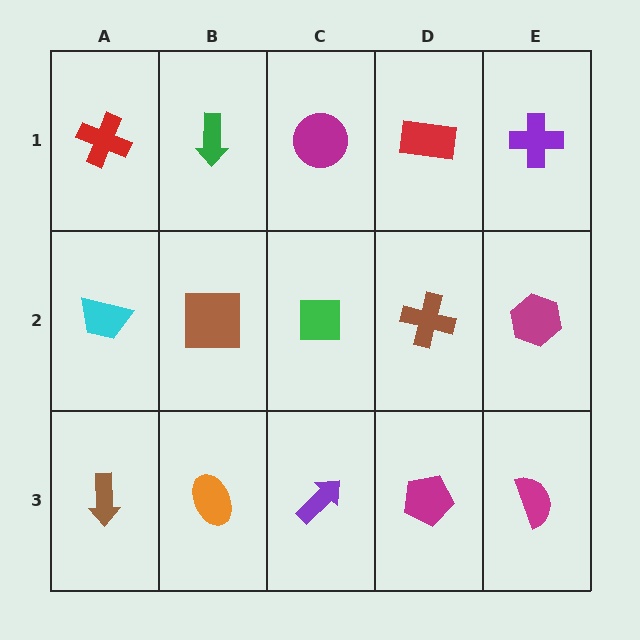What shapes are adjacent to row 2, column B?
A green arrow (row 1, column B), an orange ellipse (row 3, column B), a cyan trapezoid (row 2, column A), a green square (row 2, column C).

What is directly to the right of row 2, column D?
A magenta hexagon.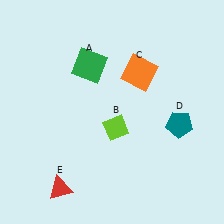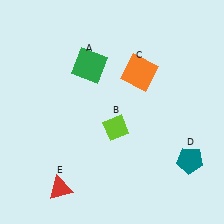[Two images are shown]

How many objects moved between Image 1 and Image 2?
1 object moved between the two images.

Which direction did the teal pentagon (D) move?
The teal pentagon (D) moved down.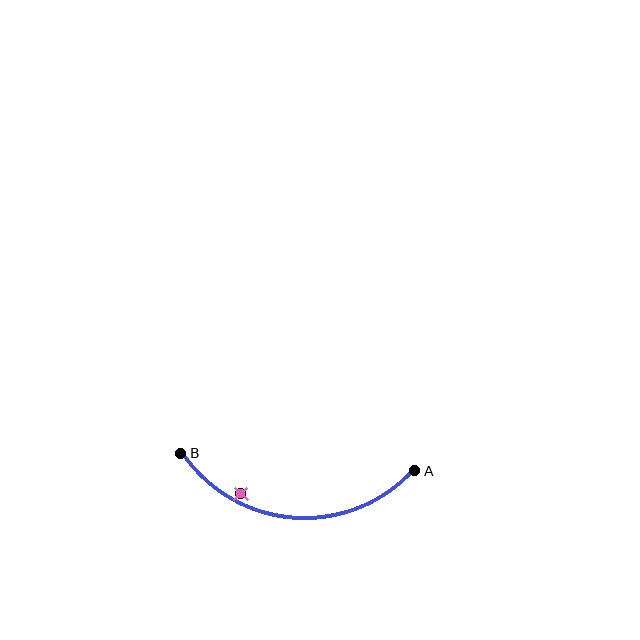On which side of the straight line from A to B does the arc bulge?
The arc bulges below the straight line connecting A and B.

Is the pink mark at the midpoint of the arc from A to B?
No — the pink mark does not lie on the arc at all. It sits slightly inside the curve.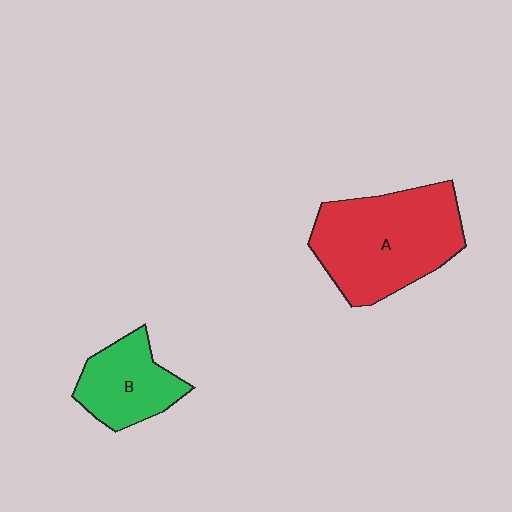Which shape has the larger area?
Shape A (red).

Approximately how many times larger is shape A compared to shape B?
Approximately 1.9 times.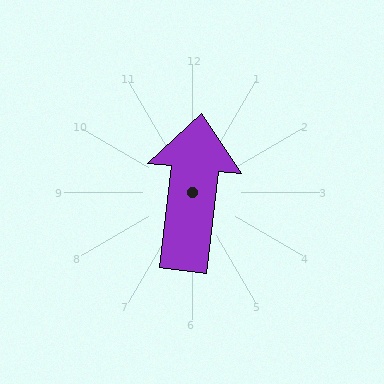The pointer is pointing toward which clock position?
Roughly 12 o'clock.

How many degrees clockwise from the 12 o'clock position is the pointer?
Approximately 7 degrees.